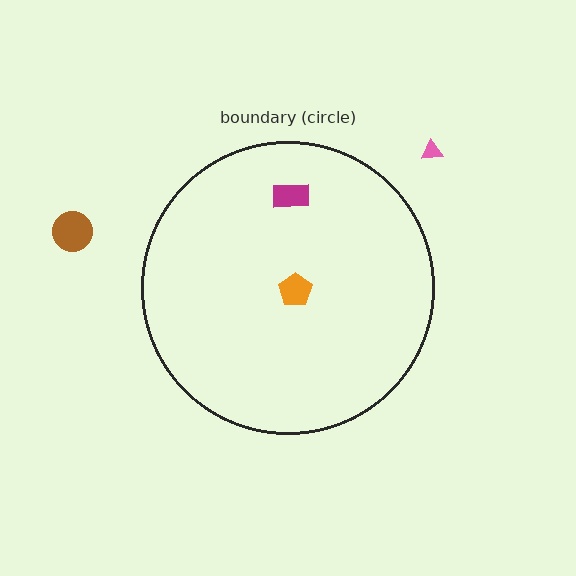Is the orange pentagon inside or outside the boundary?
Inside.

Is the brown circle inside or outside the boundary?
Outside.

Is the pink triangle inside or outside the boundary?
Outside.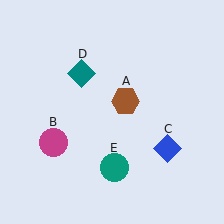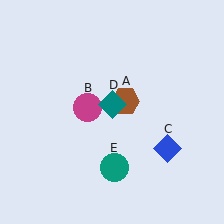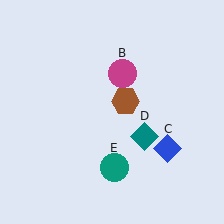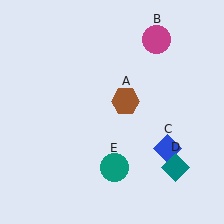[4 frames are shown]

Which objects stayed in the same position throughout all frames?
Brown hexagon (object A) and blue diamond (object C) and teal circle (object E) remained stationary.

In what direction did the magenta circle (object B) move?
The magenta circle (object B) moved up and to the right.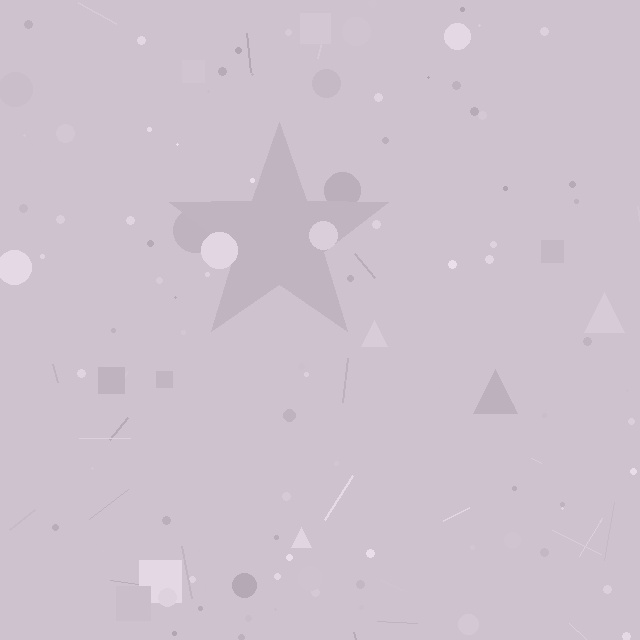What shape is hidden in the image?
A star is hidden in the image.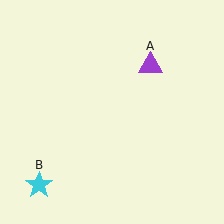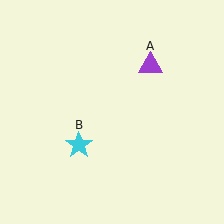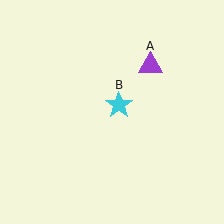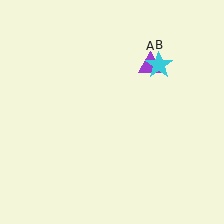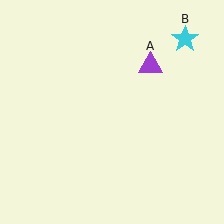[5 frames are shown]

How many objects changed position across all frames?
1 object changed position: cyan star (object B).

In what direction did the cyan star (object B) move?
The cyan star (object B) moved up and to the right.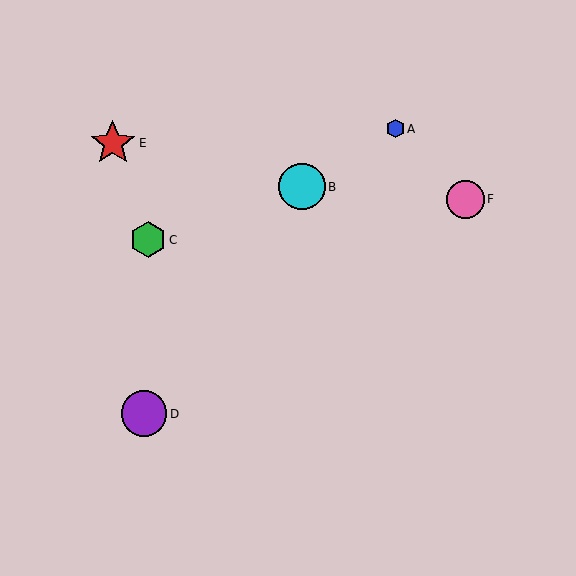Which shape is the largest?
The cyan circle (labeled B) is the largest.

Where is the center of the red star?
The center of the red star is at (113, 143).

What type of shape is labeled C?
Shape C is a green hexagon.